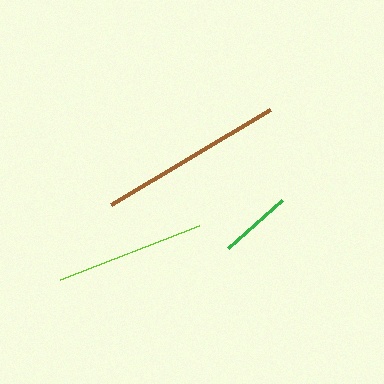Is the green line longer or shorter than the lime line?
The lime line is longer than the green line.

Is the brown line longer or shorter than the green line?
The brown line is longer than the green line.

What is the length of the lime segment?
The lime segment is approximately 150 pixels long.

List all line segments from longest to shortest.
From longest to shortest: brown, lime, green.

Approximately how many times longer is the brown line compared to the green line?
The brown line is approximately 2.6 times the length of the green line.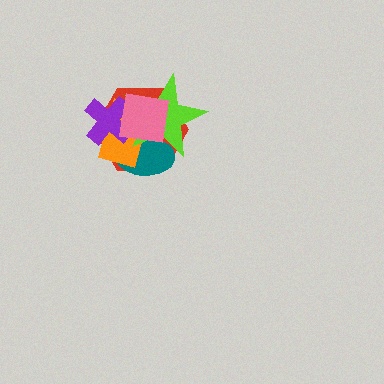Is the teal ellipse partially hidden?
Yes, it is partially covered by another shape.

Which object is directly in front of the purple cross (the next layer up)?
The lime star is directly in front of the purple cross.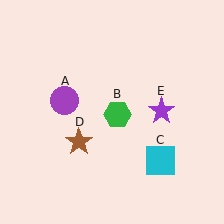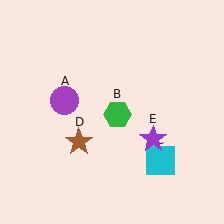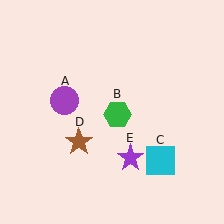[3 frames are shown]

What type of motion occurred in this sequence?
The purple star (object E) rotated clockwise around the center of the scene.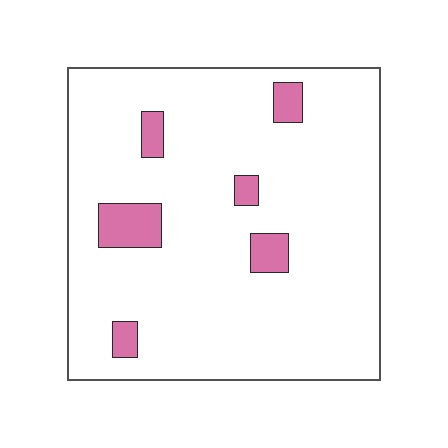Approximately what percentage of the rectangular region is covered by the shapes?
Approximately 10%.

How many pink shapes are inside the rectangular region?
6.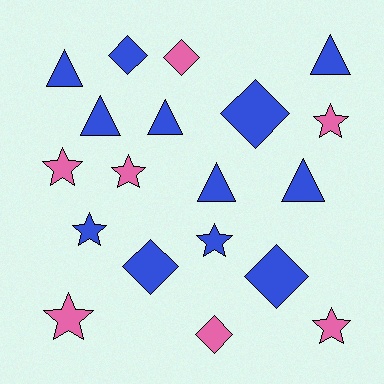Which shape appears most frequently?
Star, with 7 objects.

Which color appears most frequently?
Blue, with 12 objects.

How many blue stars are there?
There are 2 blue stars.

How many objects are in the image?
There are 19 objects.